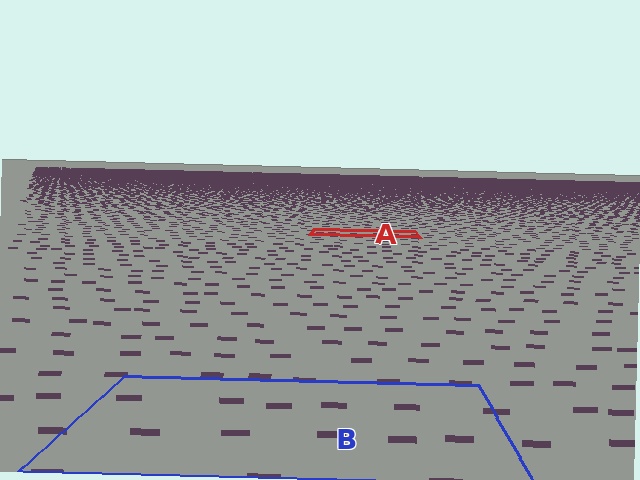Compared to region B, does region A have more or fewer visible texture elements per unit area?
Region A has more texture elements per unit area — they are packed more densely because it is farther away.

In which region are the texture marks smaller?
The texture marks are smaller in region A, because it is farther away.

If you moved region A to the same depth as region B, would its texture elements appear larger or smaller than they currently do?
They would appear larger. At a closer depth, the same texture elements are projected at a bigger on-screen size.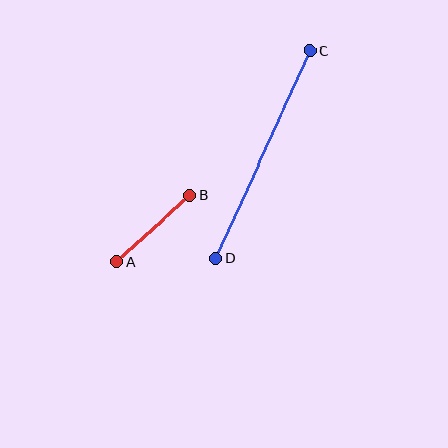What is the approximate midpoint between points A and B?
The midpoint is at approximately (153, 229) pixels.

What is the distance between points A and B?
The distance is approximately 98 pixels.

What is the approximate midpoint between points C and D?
The midpoint is at approximately (263, 155) pixels.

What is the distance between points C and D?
The distance is approximately 228 pixels.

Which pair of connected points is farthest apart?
Points C and D are farthest apart.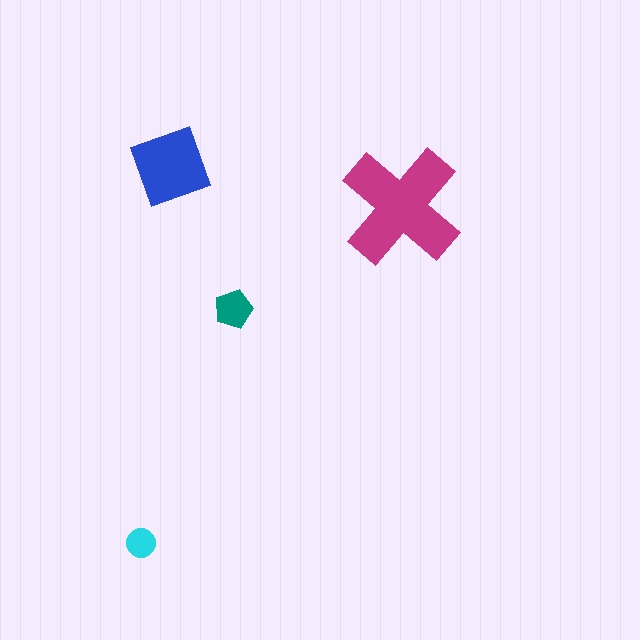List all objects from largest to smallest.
The magenta cross, the blue diamond, the teal pentagon, the cyan circle.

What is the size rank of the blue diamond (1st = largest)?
2nd.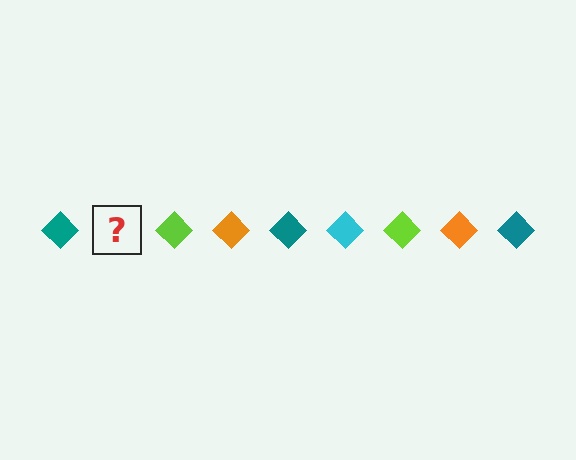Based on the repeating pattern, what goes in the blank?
The blank should be a cyan diamond.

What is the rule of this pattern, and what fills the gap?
The rule is that the pattern cycles through teal, cyan, lime, orange diamonds. The gap should be filled with a cyan diamond.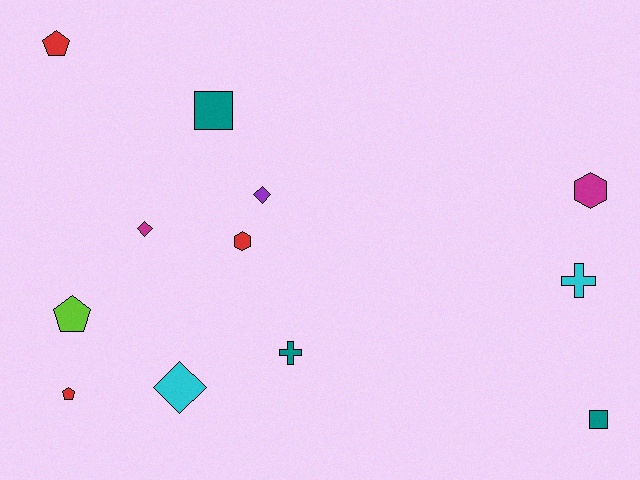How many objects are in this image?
There are 12 objects.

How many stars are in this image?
There are no stars.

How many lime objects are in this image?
There is 1 lime object.